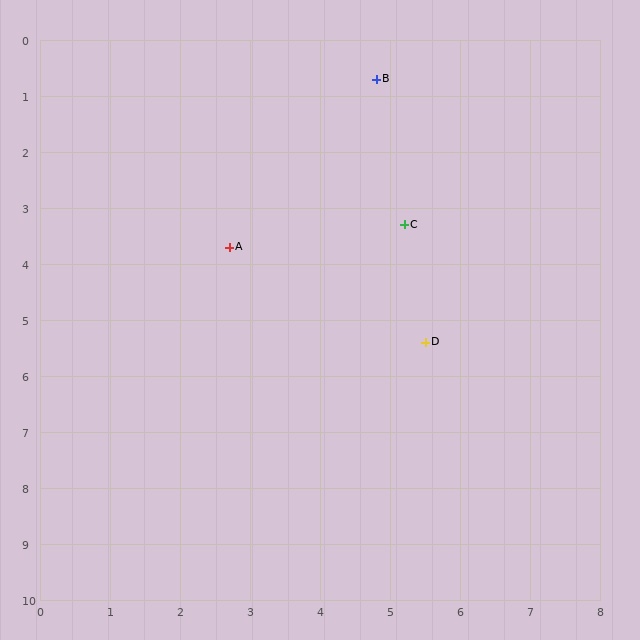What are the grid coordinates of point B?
Point B is at approximately (4.8, 0.7).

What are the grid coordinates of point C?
Point C is at approximately (5.2, 3.3).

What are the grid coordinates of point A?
Point A is at approximately (2.7, 3.7).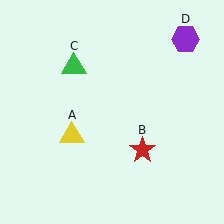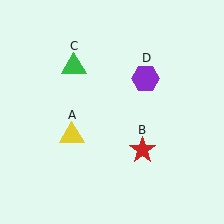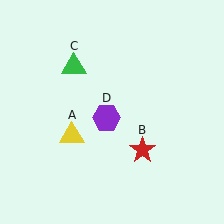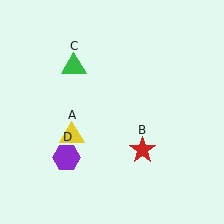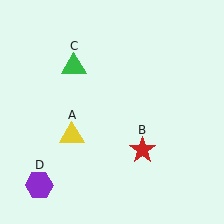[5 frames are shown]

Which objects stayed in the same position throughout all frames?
Yellow triangle (object A) and red star (object B) and green triangle (object C) remained stationary.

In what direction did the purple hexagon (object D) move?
The purple hexagon (object D) moved down and to the left.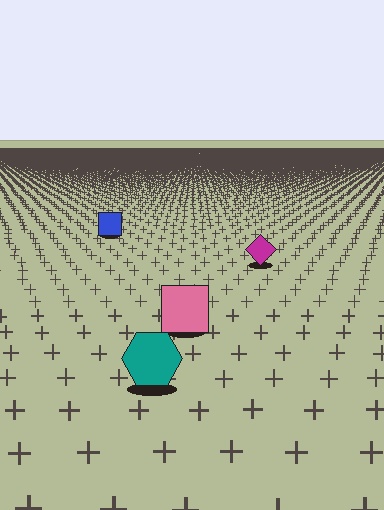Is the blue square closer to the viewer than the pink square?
No. The pink square is closer — you can tell from the texture gradient: the ground texture is coarser near it.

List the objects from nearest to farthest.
From nearest to farthest: the teal hexagon, the pink square, the magenta diamond, the blue square.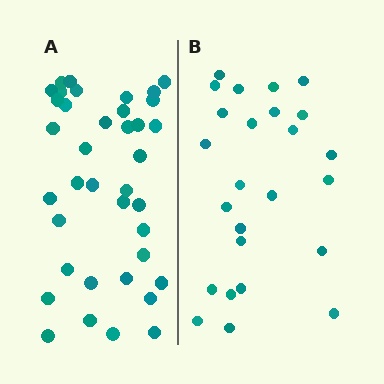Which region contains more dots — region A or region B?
Region A (the left region) has more dots.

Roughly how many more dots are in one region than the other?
Region A has approximately 15 more dots than region B.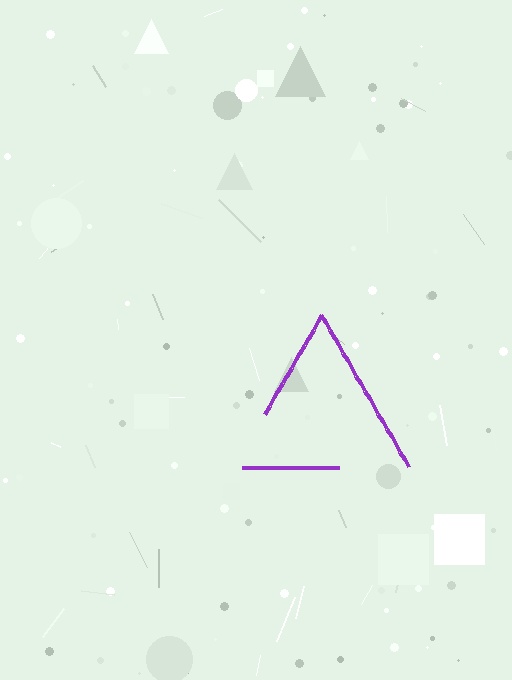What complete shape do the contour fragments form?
The contour fragments form a triangle.